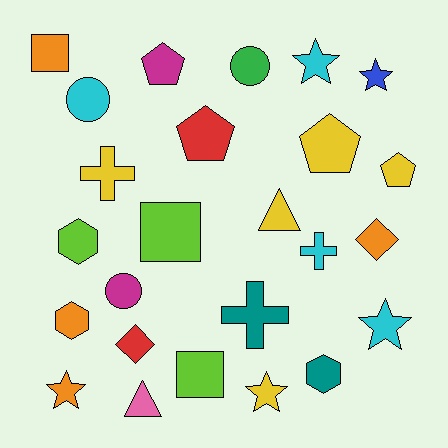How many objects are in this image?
There are 25 objects.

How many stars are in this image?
There are 5 stars.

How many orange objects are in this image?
There are 4 orange objects.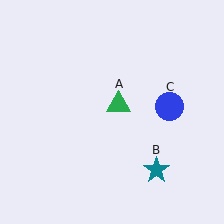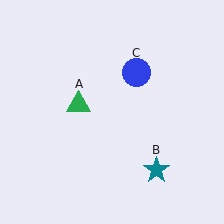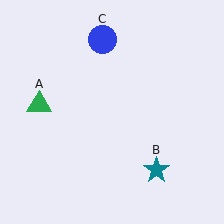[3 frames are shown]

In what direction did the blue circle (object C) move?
The blue circle (object C) moved up and to the left.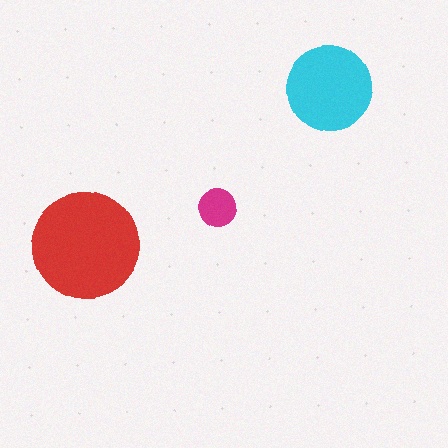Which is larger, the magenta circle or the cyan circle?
The cyan one.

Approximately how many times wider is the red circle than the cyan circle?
About 1.5 times wider.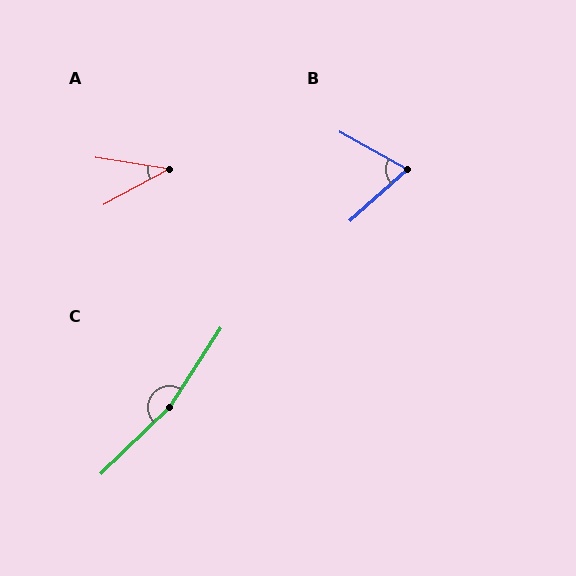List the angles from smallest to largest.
A (37°), B (71°), C (167°).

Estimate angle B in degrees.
Approximately 71 degrees.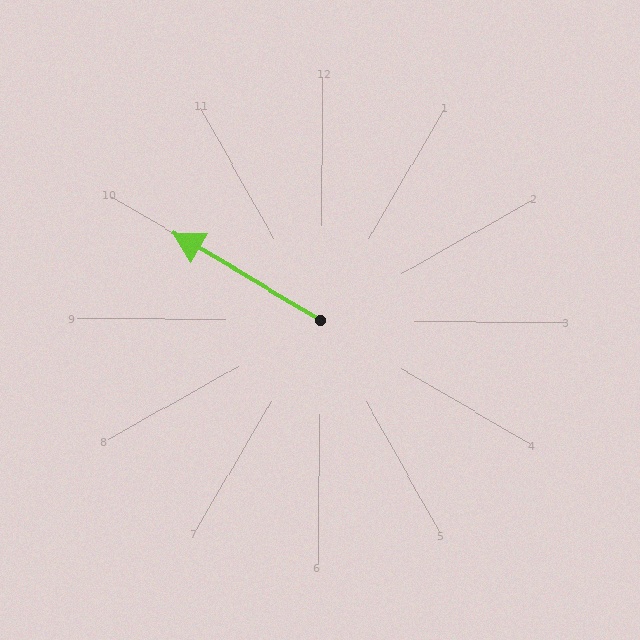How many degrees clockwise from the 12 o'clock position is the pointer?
Approximately 300 degrees.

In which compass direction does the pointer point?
Northwest.